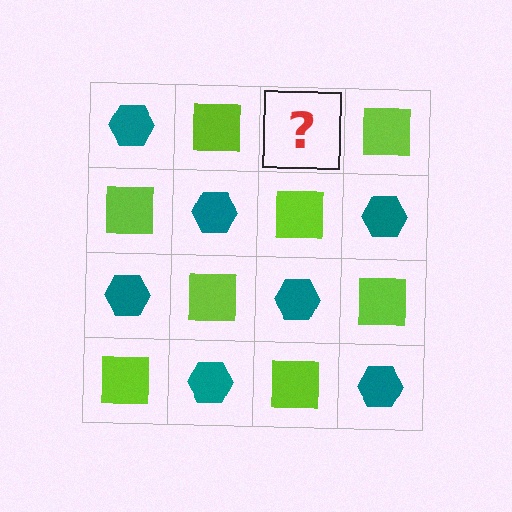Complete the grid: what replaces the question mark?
The question mark should be replaced with a teal hexagon.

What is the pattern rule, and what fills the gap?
The rule is that it alternates teal hexagon and lime square in a checkerboard pattern. The gap should be filled with a teal hexagon.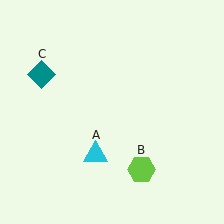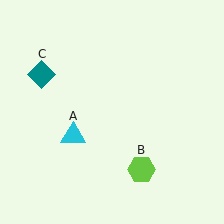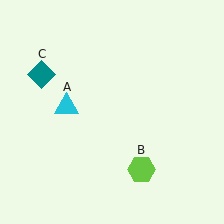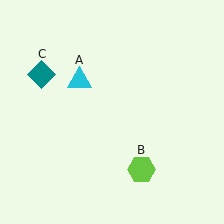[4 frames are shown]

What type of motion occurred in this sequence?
The cyan triangle (object A) rotated clockwise around the center of the scene.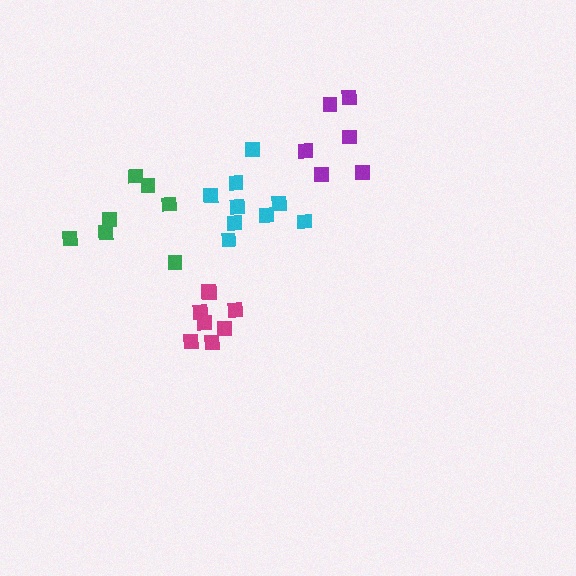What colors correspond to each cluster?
The clusters are colored: cyan, magenta, purple, green.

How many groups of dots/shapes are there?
There are 4 groups.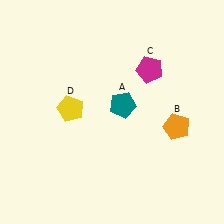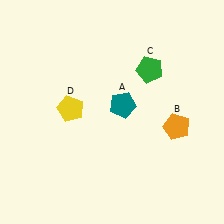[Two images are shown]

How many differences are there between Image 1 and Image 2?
There is 1 difference between the two images.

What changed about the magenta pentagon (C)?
In Image 1, C is magenta. In Image 2, it changed to green.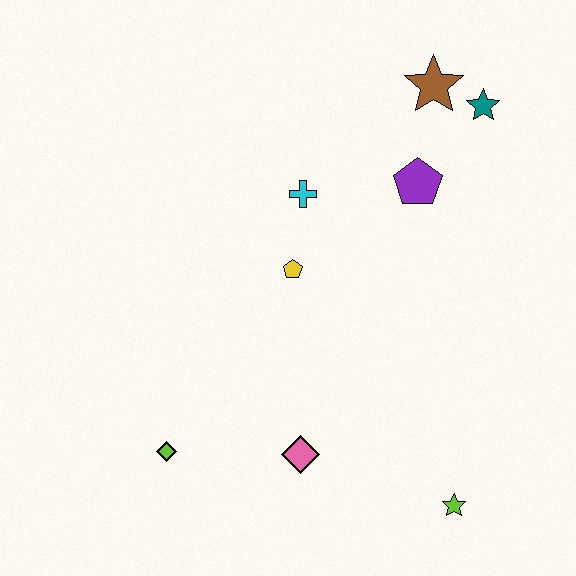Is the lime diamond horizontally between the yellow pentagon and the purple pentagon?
No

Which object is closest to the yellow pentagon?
The cyan cross is closest to the yellow pentagon.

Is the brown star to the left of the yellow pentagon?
No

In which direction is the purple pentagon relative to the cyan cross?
The purple pentagon is to the right of the cyan cross.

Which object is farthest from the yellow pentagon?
The lime star is farthest from the yellow pentagon.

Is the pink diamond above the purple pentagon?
No